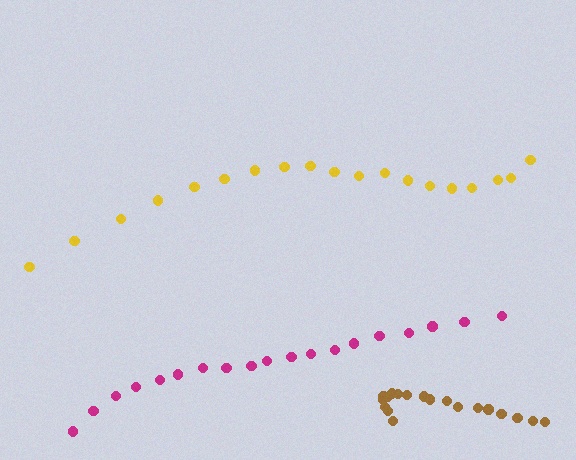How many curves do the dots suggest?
There are 3 distinct paths.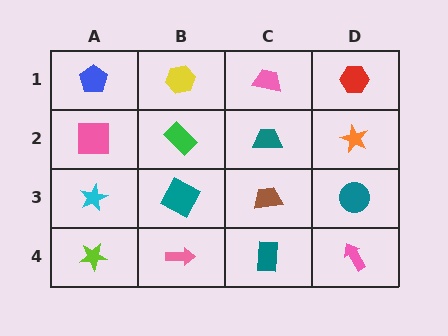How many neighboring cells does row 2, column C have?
4.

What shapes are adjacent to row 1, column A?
A pink square (row 2, column A), a yellow hexagon (row 1, column B).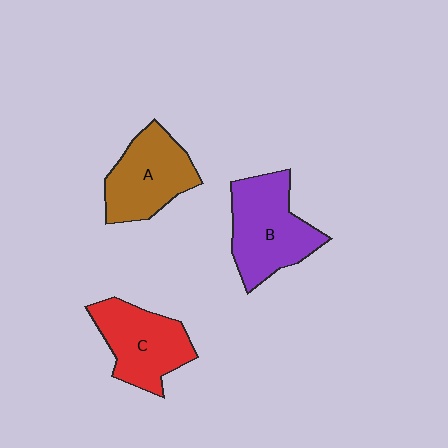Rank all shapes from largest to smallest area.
From largest to smallest: B (purple), A (brown), C (red).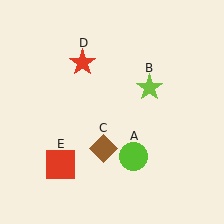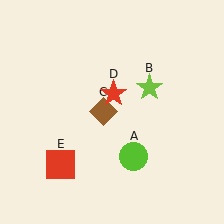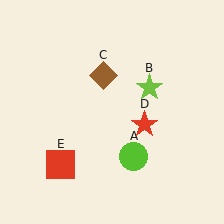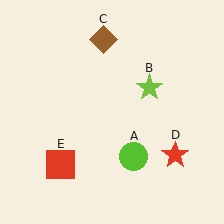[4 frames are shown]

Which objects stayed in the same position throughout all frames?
Lime circle (object A) and lime star (object B) and red square (object E) remained stationary.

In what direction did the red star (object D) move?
The red star (object D) moved down and to the right.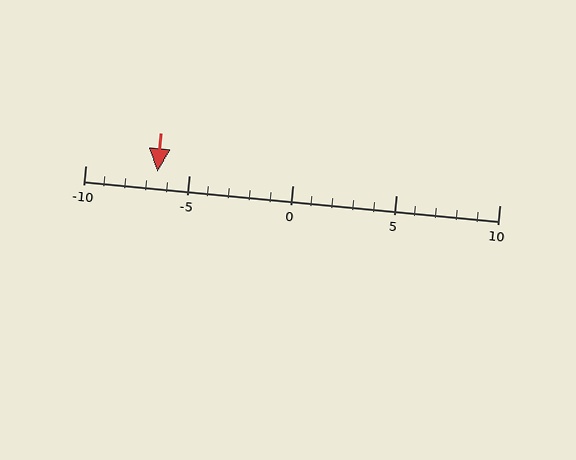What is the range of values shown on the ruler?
The ruler shows values from -10 to 10.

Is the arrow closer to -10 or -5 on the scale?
The arrow is closer to -5.